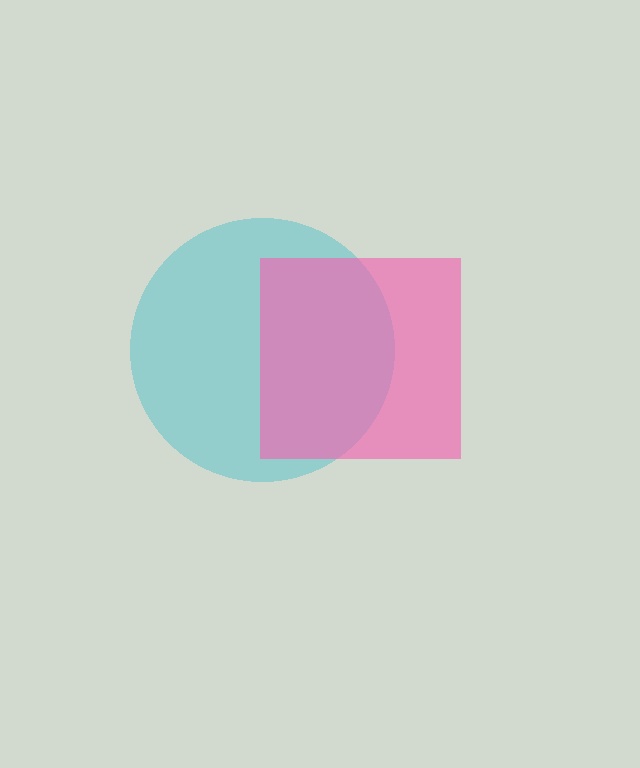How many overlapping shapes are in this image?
There are 2 overlapping shapes in the image.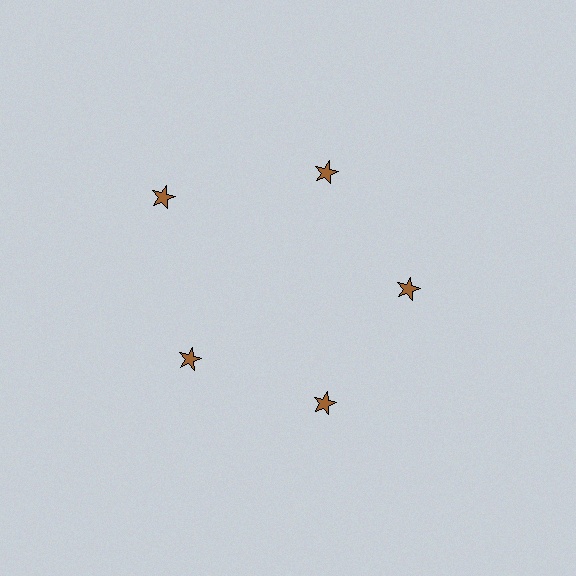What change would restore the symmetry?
The symmetry would be restored by moving it inward, back onto the ring so that all 5 stars sit at equal angles and equal distance from the center.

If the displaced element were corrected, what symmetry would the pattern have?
It would have 5-fold rotational symmetry — the pattern would map onto itself every 72 degrees.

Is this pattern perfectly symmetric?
No. The 5 brown stars are arranged in a ring, but one element near the 10 o'clock position is pushed outward from the center, breaking the 5-fold rotational symmetry.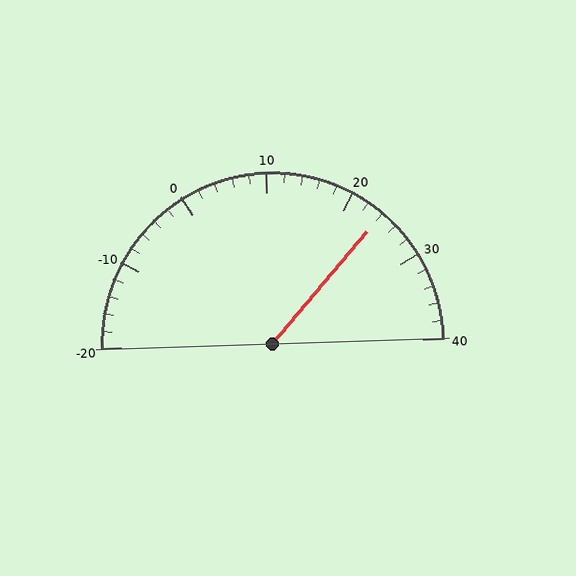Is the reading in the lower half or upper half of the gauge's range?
The reading is in the upper half of the range (-20 to 40).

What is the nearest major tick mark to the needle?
The nearest major tick mark is 20.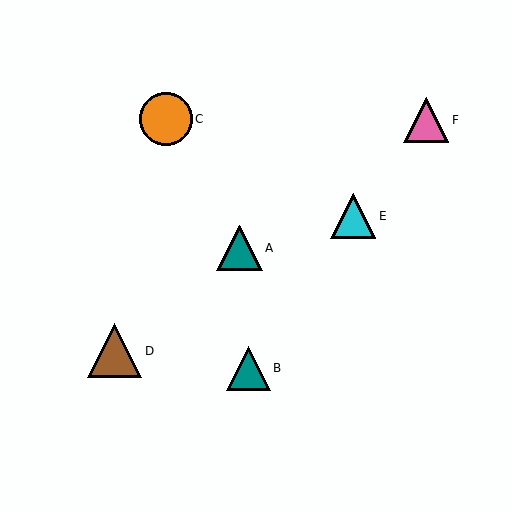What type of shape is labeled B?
Shape B is a teal triangle.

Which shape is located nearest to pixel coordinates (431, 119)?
The pink triangle (labeled F) at (426, 120) is nearest to that location.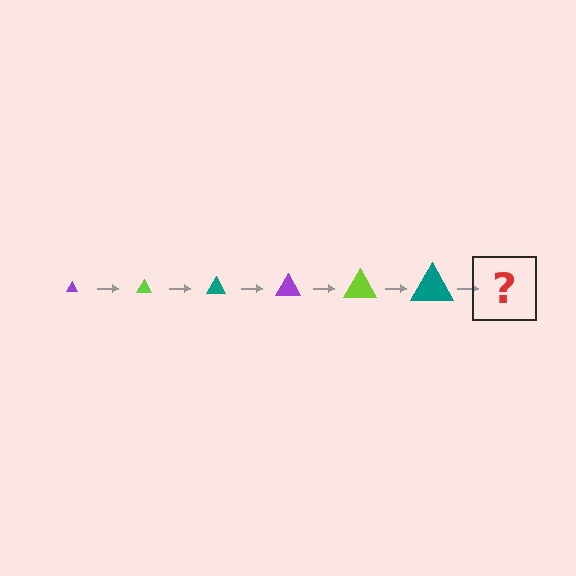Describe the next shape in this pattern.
It should be a purple triangle, larger than the previous one.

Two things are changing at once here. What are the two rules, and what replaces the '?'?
The two rules are that the triangle grows larger each step and the color cycles through purple, lime, and teal. The '?' should be a purple triangle, larger than the previous one.